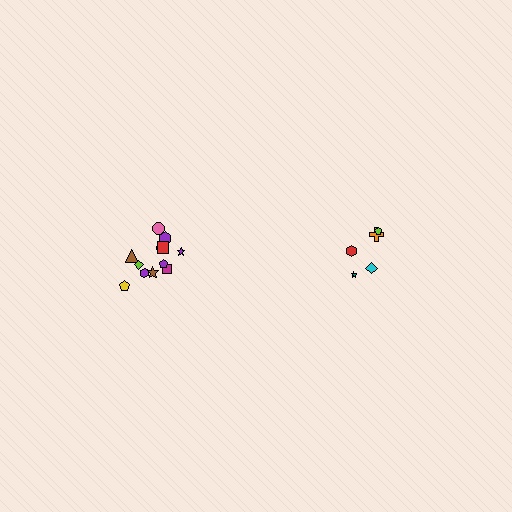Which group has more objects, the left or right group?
The left group.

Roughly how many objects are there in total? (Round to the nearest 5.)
Roughly 15 objects in total.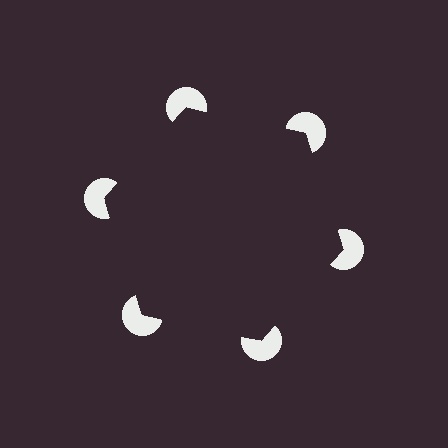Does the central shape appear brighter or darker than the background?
It typically appears slightly darker than the background, even though no actual brightness change is drawn.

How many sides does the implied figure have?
6 sides.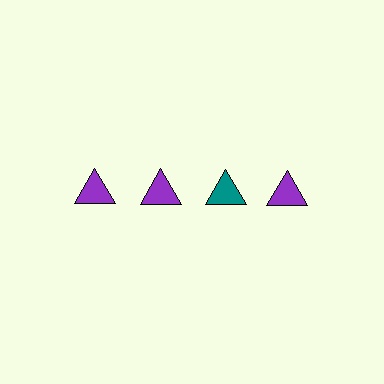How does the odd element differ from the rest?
It has a different color: teal instead of purple.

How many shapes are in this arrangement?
There are 4 shapes arranged in a grid pattern.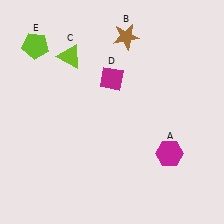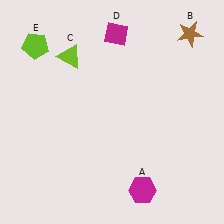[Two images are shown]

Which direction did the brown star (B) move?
The brown star (B) moved right.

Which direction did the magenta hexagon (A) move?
The magenta hexagon (A) moved down.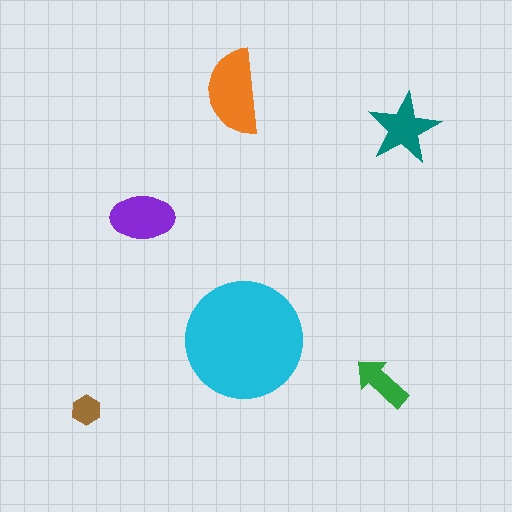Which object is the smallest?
The brown hexagon.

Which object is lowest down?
The brown hexagon is bottommost.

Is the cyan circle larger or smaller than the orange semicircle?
Larger.